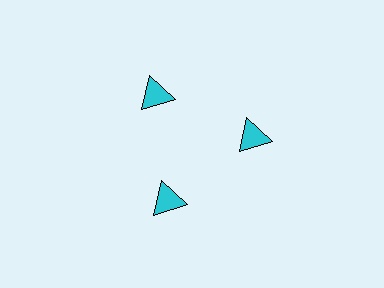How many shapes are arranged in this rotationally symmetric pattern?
There are 3 shapes, arranged in 3 groups of 1.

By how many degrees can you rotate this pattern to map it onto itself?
The pattern maps onto itself every 120 degrees of rotation.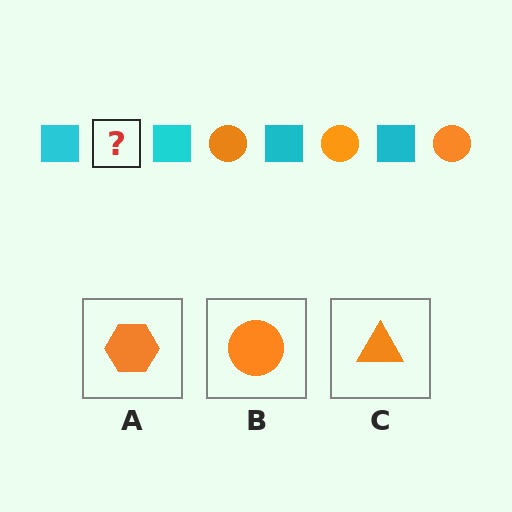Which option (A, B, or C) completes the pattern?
B.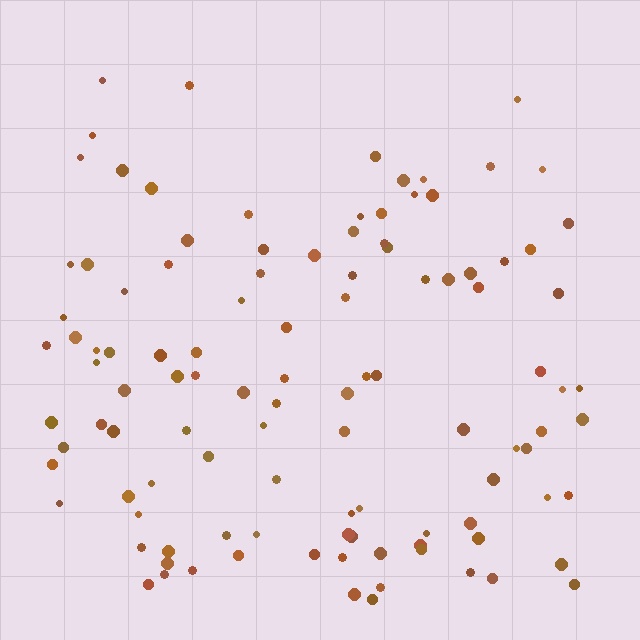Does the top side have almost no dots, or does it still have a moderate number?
Still a moderate number, just noticeably fewer than the bottom.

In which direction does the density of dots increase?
From top to bottom, with the bottom side densest.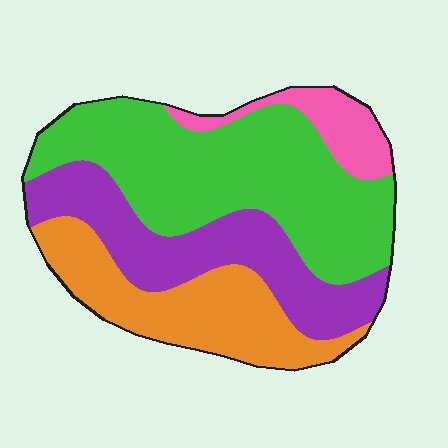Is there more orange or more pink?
Orange.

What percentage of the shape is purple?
Purple takes up between a sixth and a third of the shape.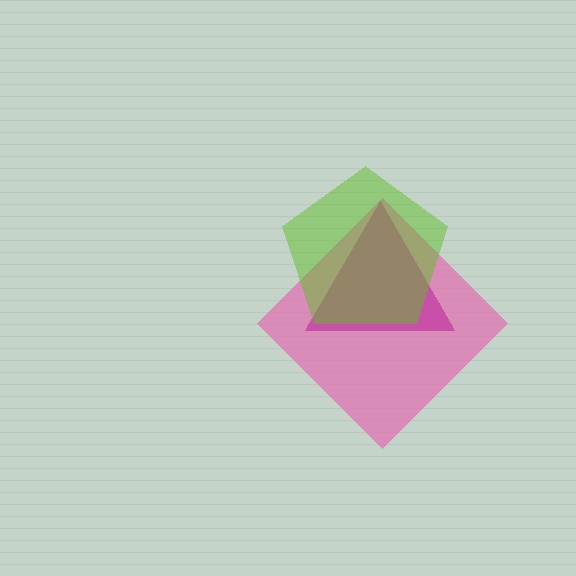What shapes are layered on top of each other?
The layered shapes are: a pink diamond, a magenta triangle, a lime pentagon.